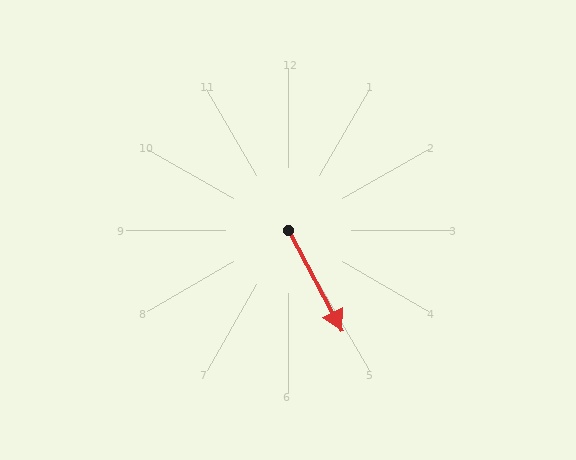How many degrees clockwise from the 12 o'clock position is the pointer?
Approximately 152 degrees.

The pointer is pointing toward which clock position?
Roughly 5 o'clock.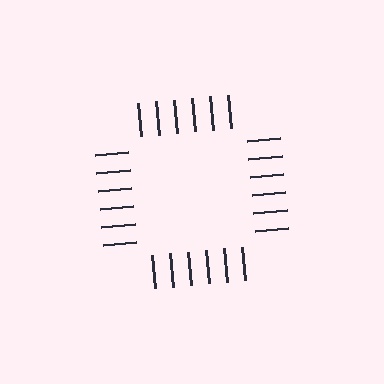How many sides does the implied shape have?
4 sides — the line-ends trace a square.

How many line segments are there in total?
24 — 6 along each of the 4 edges.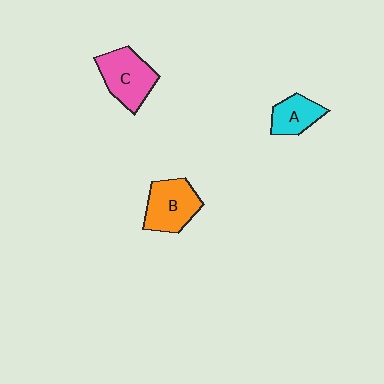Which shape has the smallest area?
Shape A (cyan).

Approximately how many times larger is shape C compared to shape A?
Approximately 1.5 times.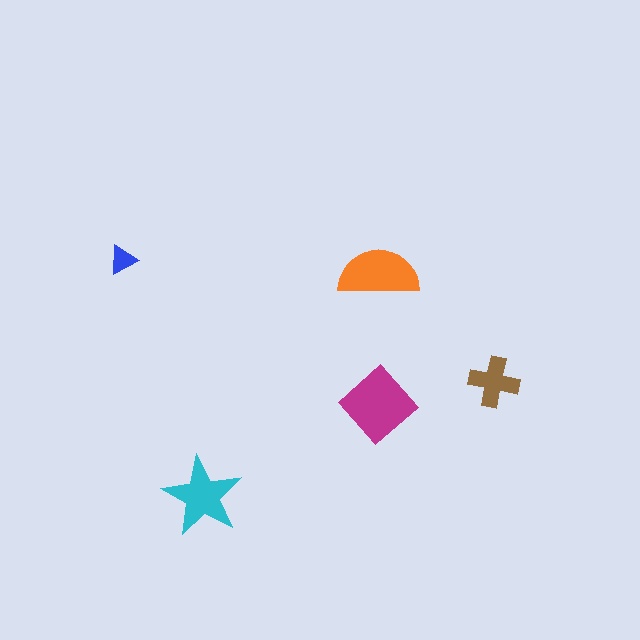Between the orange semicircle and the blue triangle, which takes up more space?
The orange semicircle.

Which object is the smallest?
The blue triangle.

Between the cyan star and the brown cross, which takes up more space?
The cyan star.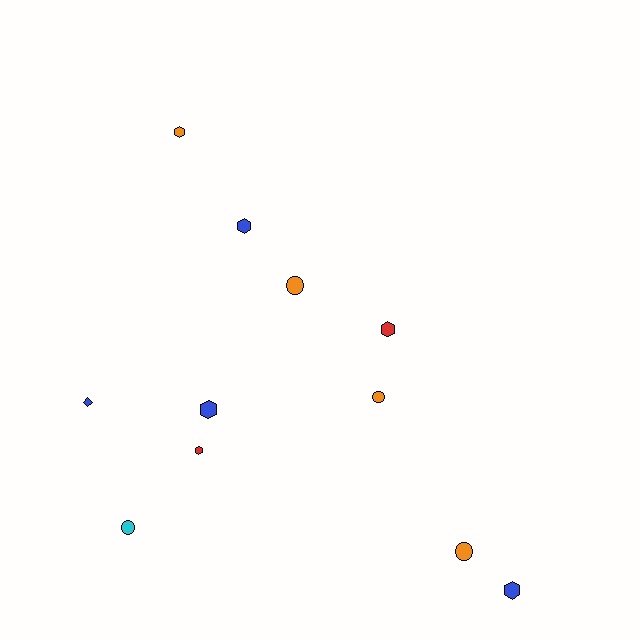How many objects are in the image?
There are 11 objects.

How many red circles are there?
There are no red circles.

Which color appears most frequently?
Orange, with 4 objects.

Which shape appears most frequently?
Hexagon, with 6 objects.